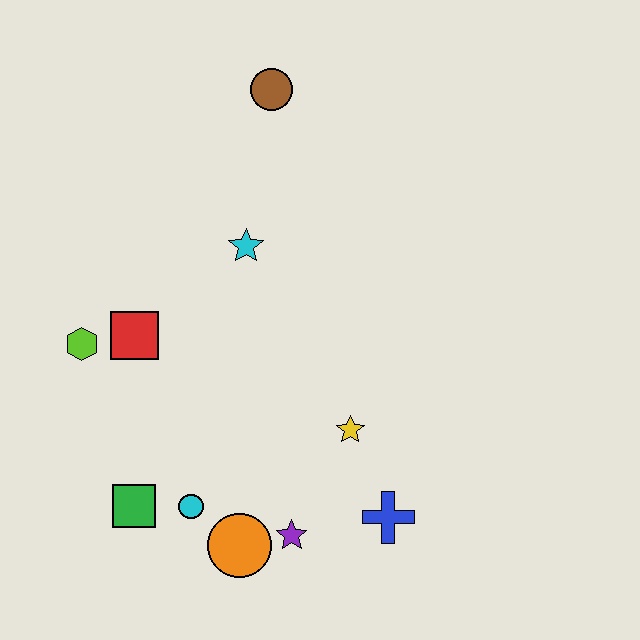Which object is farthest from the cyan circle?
The brown circle is farthest from the cyan circle.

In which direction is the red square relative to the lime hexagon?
The red square is to the right of the lime hexagon.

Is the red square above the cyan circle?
Yes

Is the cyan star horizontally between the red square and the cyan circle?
No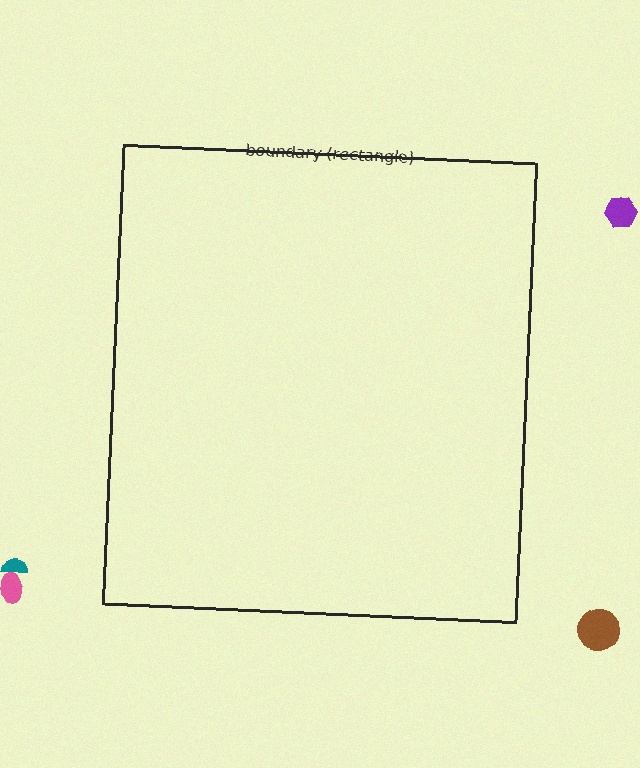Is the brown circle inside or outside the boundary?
Outside.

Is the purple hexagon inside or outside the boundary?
Outside.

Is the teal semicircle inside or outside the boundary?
Outside.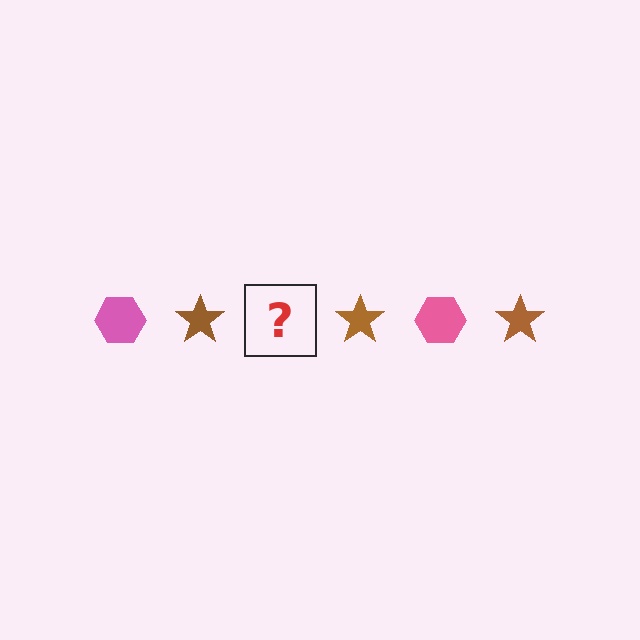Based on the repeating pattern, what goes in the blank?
The blank should be a pink hexagon.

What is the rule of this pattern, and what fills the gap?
The rule is that the pattern alternates between pink hexagon and brown star. The gap should be filled with a pink hexagon.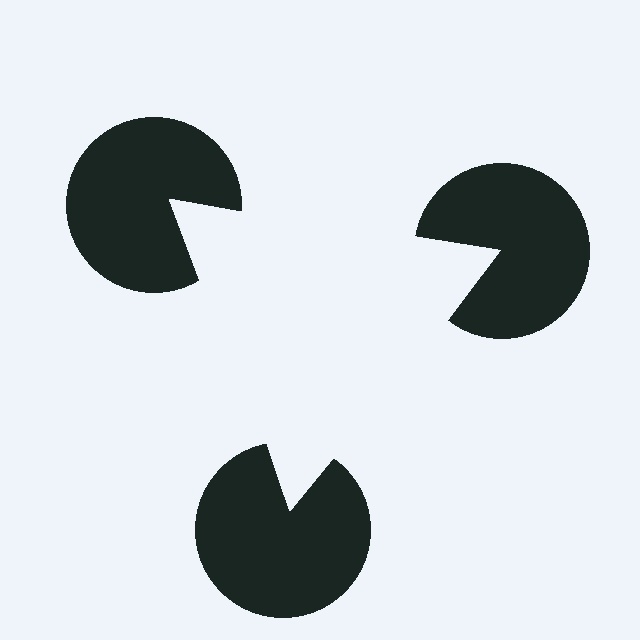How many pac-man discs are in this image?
There are 3 — one at each vertex of the illusory triangle.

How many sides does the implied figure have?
3 sides.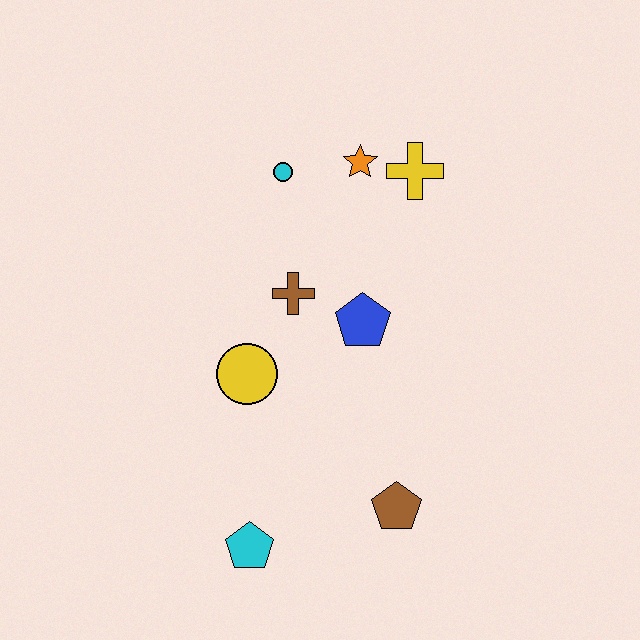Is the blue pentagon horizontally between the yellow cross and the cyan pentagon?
Yes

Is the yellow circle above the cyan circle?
No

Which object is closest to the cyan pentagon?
The brown pentagon is closest to the cyan pentagon.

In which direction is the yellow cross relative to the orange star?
The yellow cross is to the right of the orange star.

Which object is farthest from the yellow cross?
The cyan pentagon is farthest from the yellow cross.